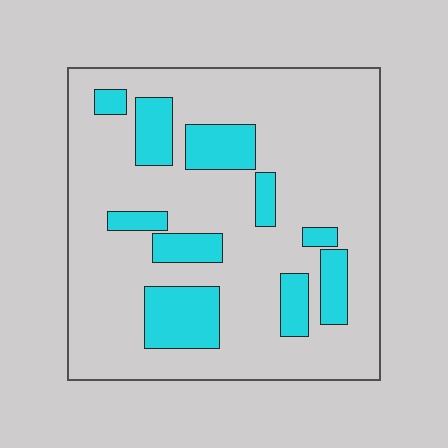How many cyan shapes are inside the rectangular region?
10.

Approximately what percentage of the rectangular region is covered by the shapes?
Approximately 20%.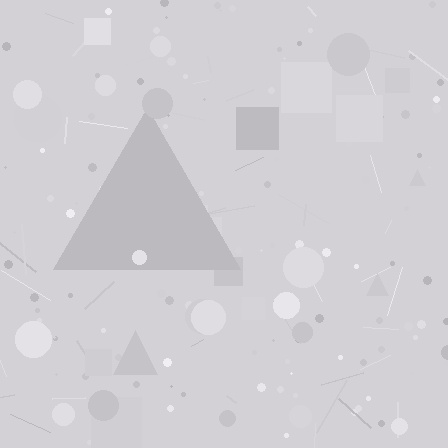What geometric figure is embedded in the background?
A triangle is embedded in the background.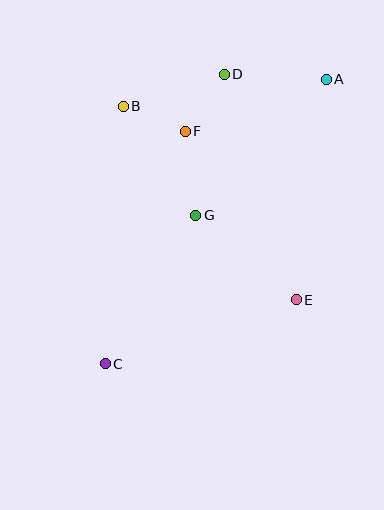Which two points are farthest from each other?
Points A and C are farthest from each other.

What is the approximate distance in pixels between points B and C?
The distance between B and C is approximately 258 pixels.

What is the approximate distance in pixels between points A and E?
The distance between A and E is approximately 222 pixels.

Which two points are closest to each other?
Points B and F are closest to each other.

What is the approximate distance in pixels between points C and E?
The distance between C and E is approximately 202 pixels.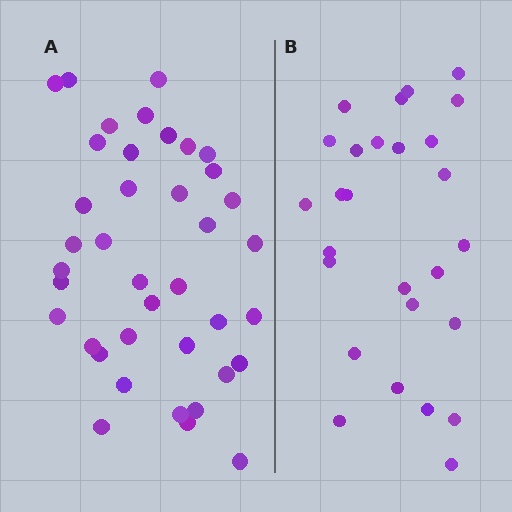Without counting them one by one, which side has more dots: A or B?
Region A (the left region) has more dots.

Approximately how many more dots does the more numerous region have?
Region A has roughly 12 or so more dots than region B.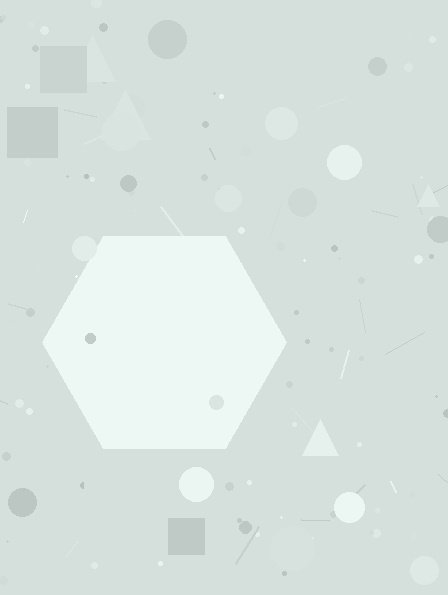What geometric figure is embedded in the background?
A hexagon is embedded in the background.